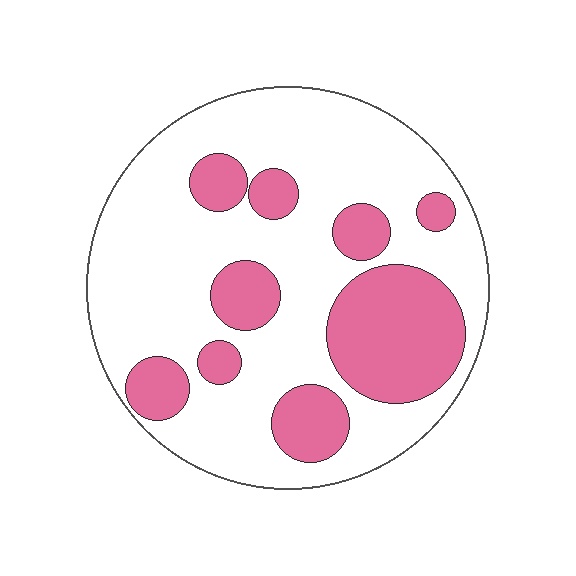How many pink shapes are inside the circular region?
9.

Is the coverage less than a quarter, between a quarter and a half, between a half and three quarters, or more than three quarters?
Between a quarter and a half.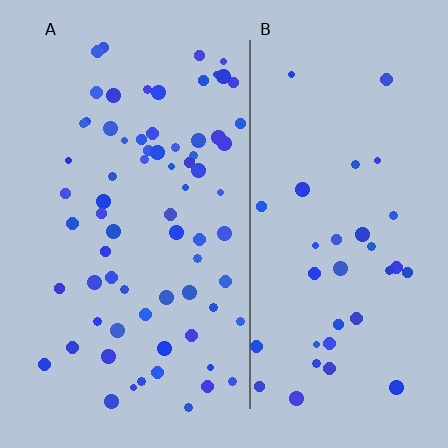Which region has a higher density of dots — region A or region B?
A (the left).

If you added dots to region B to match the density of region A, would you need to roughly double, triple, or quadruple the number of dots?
Approximately double.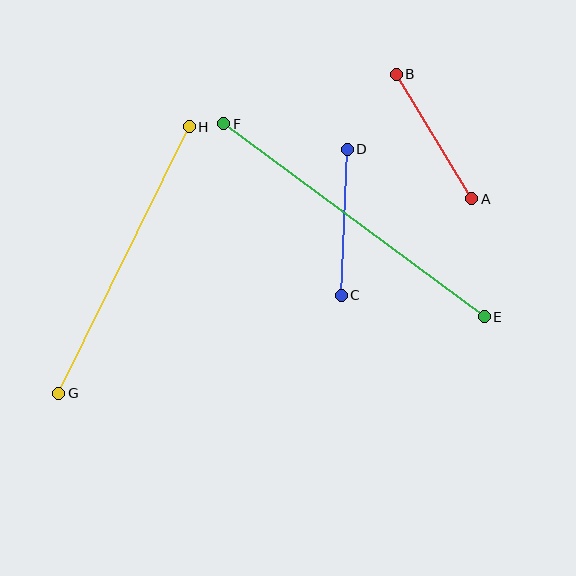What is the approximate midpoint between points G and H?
The midpoint is at approximately (124, 260) pixels.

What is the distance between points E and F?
The distance is approximately 324 pixels.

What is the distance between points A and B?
The distance is approximately 146 pixels.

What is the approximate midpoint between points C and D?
The midpoint is at approximately (344, 222) pixels.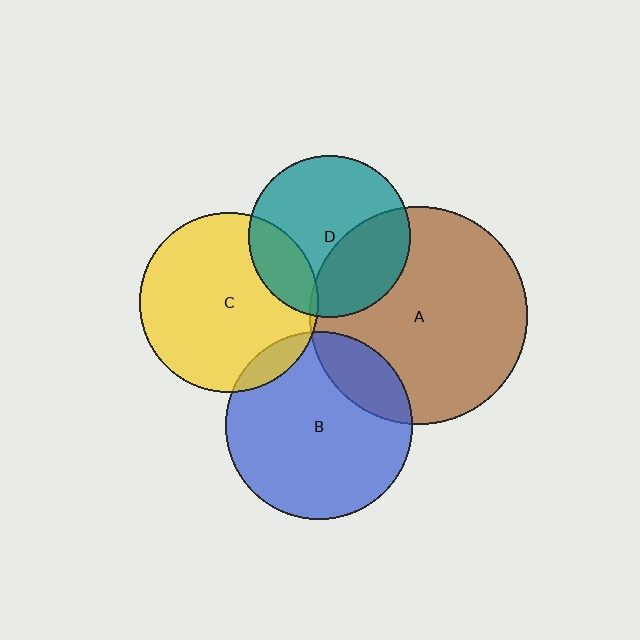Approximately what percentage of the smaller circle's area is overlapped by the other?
Approximately 5%.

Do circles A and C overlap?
Yes.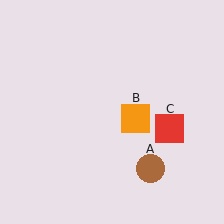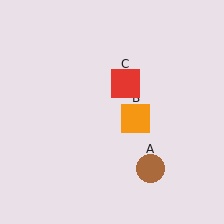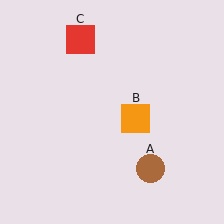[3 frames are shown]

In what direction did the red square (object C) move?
The red square (object C) moved up and to the left.